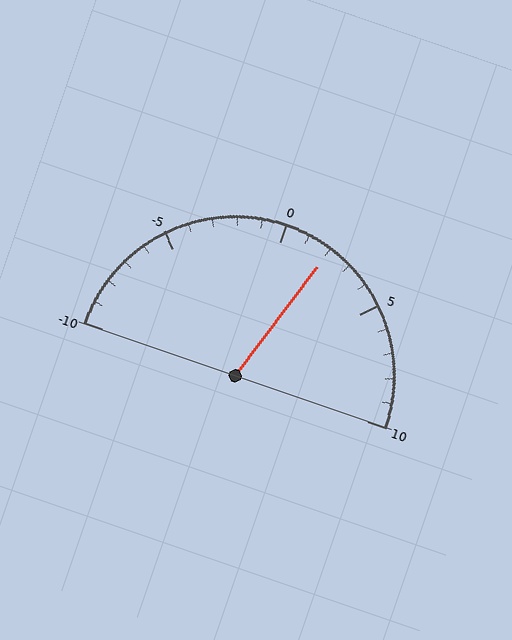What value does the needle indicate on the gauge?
The needle indicates approximately 2.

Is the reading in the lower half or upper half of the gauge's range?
The reading is in the upper half of the range (-10 to 10).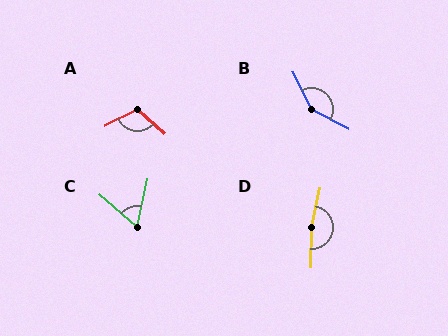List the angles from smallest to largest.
C (62°), A (110°), B (144°), D (168°).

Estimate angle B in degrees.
Approximately 144 degrees.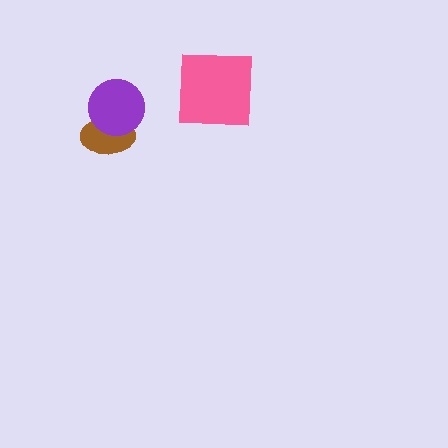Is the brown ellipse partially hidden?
Yes, it is partially covered by another shape.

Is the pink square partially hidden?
No, no other shape covers it.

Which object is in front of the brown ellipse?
The purple circle is in front of the brown ellipse.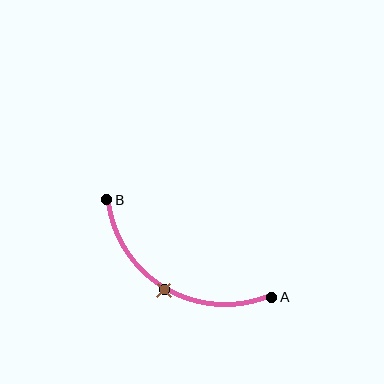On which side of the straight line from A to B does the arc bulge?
The arc bulges below the straight line connecting A and B.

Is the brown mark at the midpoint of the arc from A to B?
Yes. The brown mark lies on the arc at equal arc-length from both A and B — it is the arc midpoint.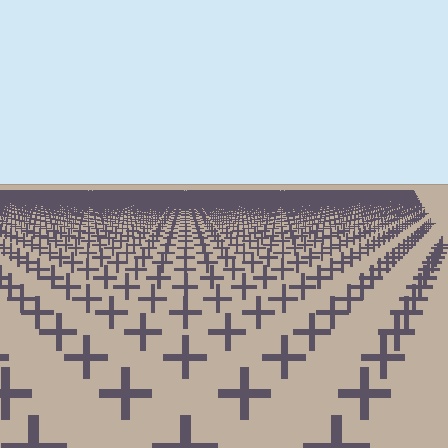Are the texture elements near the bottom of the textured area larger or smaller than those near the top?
Larger. Near the bottom, elements are closer to the viewer and appear at a bigger on-screen size.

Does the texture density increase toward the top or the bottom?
Density increases toward the top.